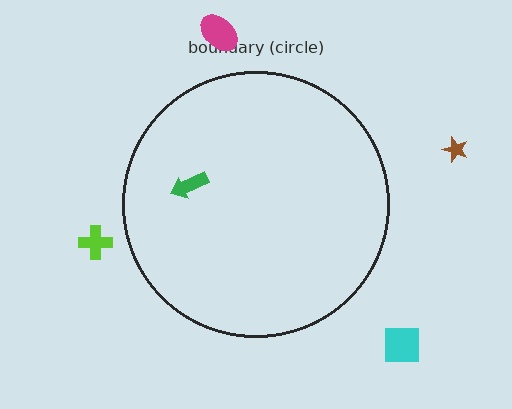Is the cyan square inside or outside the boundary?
Outside.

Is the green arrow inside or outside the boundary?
Inside.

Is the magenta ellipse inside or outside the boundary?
Outside.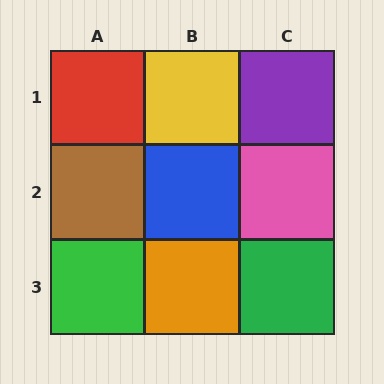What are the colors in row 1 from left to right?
Red, yellow, purple.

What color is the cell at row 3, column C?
Green.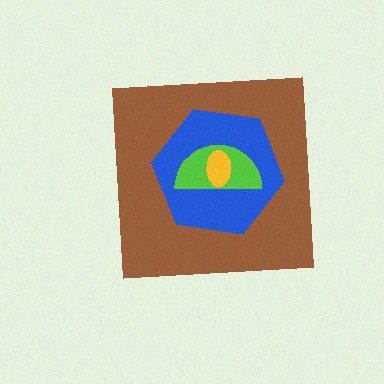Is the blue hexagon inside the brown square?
Yes.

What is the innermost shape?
The yellow ellipse.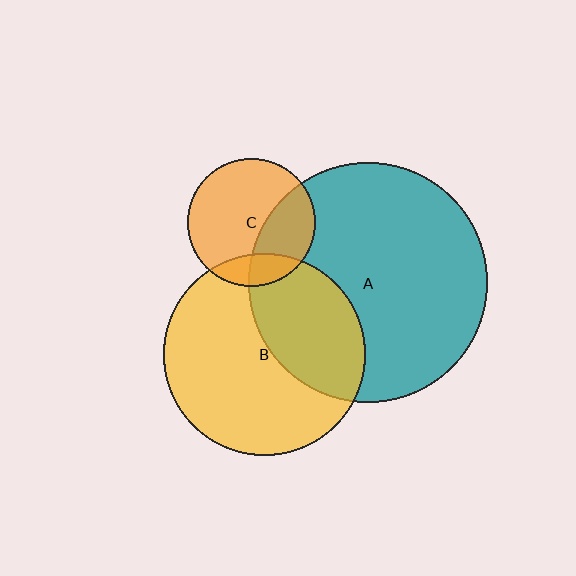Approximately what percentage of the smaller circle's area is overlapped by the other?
Approximately 35%.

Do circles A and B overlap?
Yes.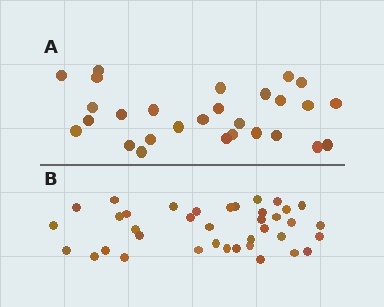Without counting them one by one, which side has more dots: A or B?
Region B (the bottom region) has more dots.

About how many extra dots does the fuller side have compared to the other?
Region B has roughly 10 or so more dots than region A.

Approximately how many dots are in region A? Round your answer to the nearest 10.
About 30 dots. (The exact count is 28, which rounds to 30.)